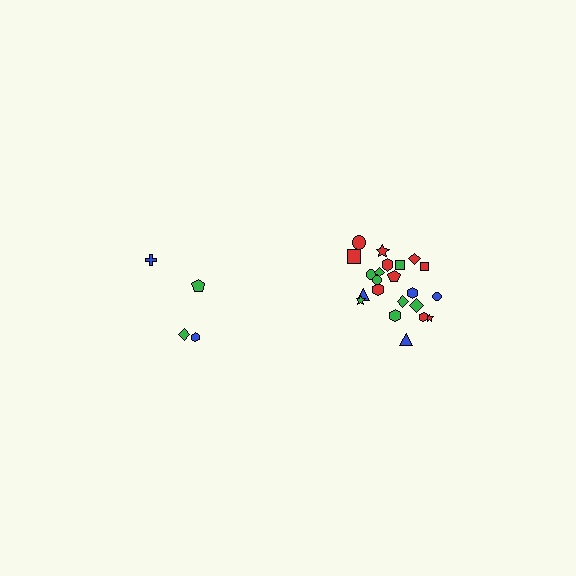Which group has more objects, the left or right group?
The right group.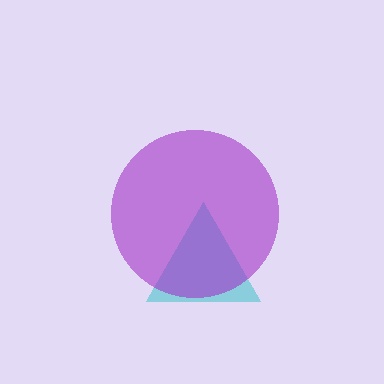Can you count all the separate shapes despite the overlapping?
Yes, there are 2 separate shapes.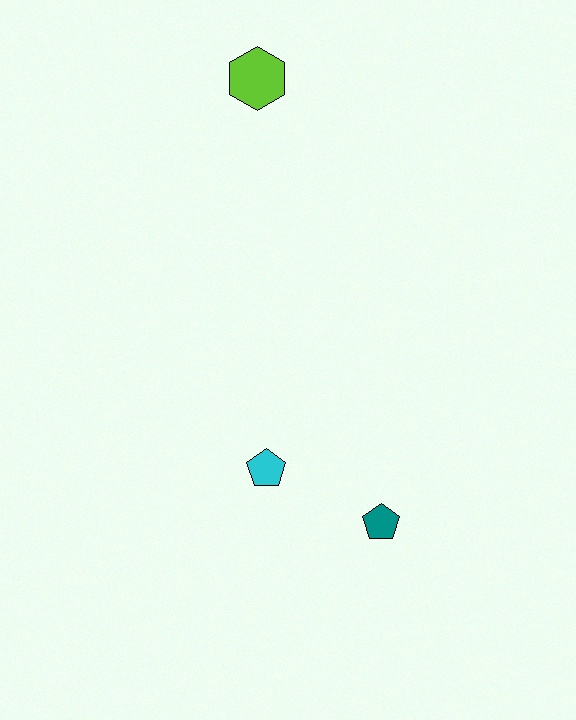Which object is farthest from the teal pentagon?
The lime hexagon is farthest from the teal pentagon.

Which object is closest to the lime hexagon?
The cyan pentagon is closest to the lime hexagon.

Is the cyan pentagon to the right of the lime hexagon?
Yes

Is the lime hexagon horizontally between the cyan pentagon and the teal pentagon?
No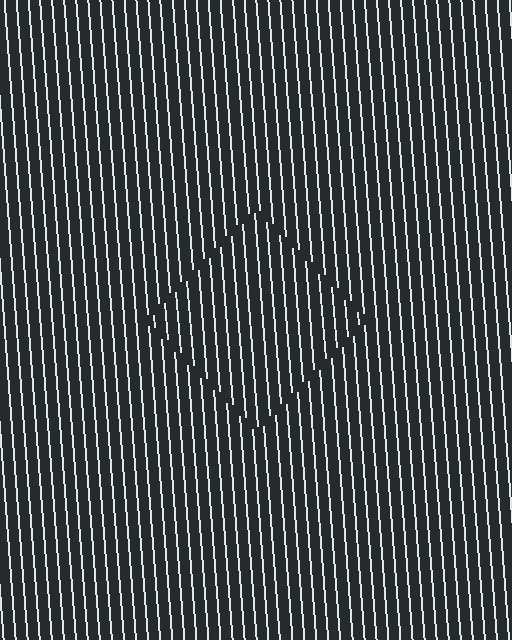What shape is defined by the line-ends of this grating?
An illusory square. The interior of the shape contains the same grating, shifted by half a period — the contour is defined by the phase discontinuity where line-ends from the inner and outer gratings abut.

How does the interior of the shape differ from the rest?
The interior of the shape contains the same grating, shifted by half a period — the contour is defined by the phase discontinuity where line-ends from the inner and outer gratings abut.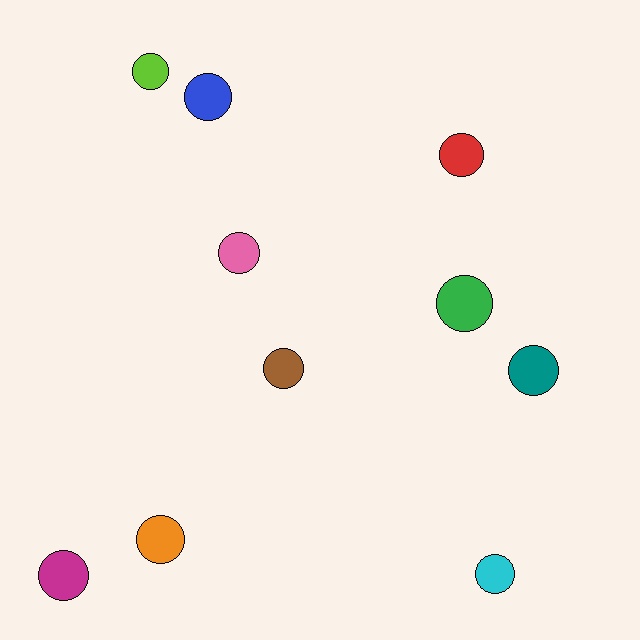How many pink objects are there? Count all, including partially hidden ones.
There is 1 pink object.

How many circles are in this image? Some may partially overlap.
There are 10 circles.